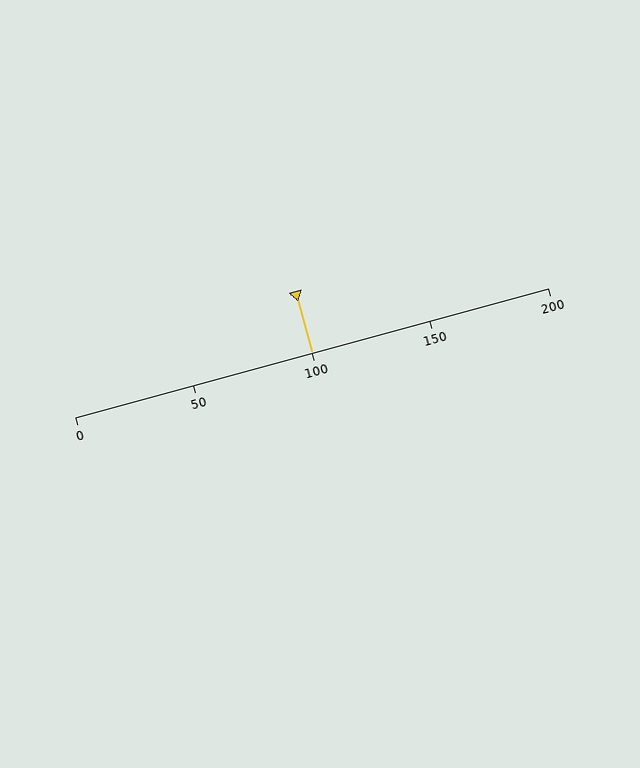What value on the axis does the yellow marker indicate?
The marker indicates approximately 100.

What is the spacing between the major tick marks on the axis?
The major ticks are spaced 50 apart.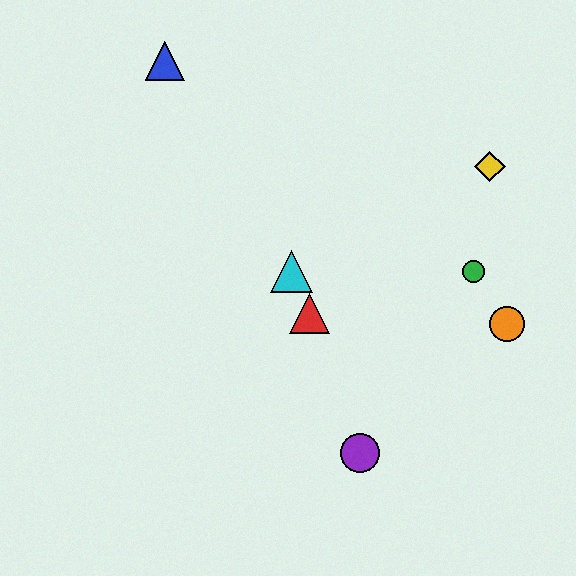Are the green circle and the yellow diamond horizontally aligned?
No, the green circle is at y≈271 and the yellow diamond is at y≈167.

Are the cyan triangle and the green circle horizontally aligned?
Yes, both are at y≈271.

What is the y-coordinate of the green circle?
The green circle is at y≈271.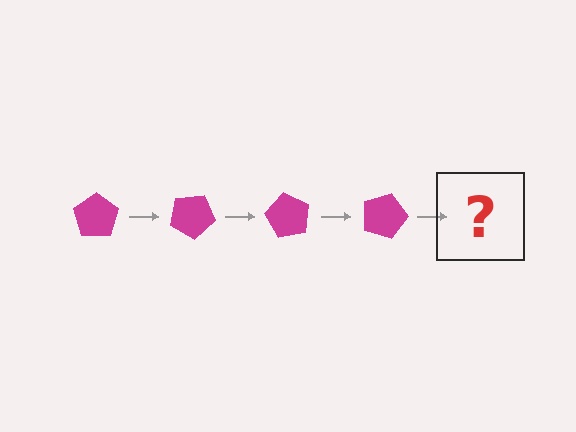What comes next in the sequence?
The next element should be a magenta pentagon rotated 120 degrees.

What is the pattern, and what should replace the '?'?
The pattern is that the pentagon rotates 30 degrees each step. The '?' should be a magenta pentagon rotated 120 degrees.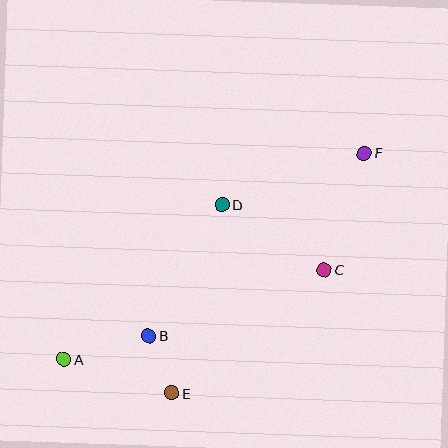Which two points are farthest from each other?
Points A and F are farthest from each other.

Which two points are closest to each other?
Points B and E are closest to each other.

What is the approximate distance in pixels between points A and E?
The distance between A and E is approximately 113 pixels.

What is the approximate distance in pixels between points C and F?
The distance between C and F is approximately 123 pixels.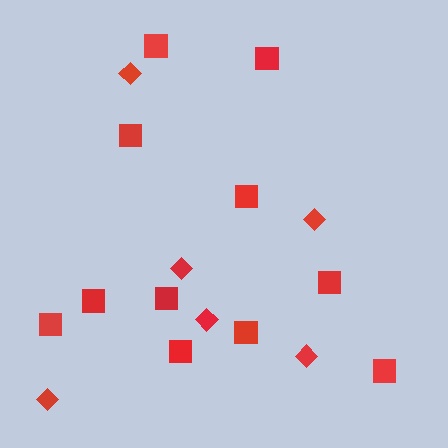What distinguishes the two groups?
There are 2 groups: one group of diamonds (6) and one group of squares (11).